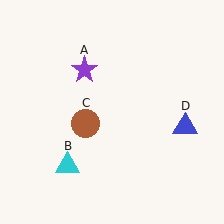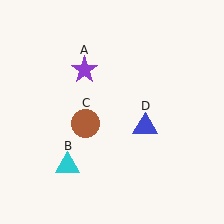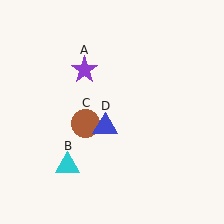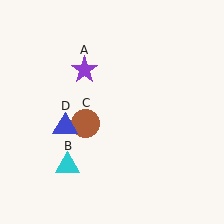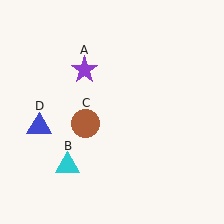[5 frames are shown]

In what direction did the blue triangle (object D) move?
The blue triangle (object D) moved left.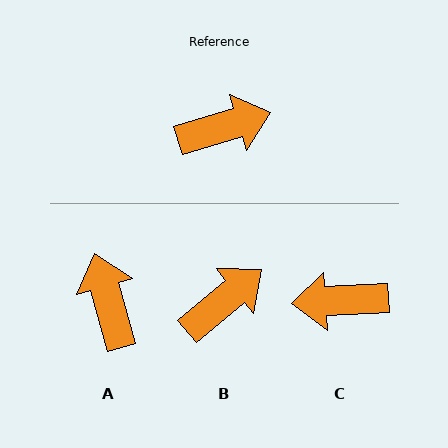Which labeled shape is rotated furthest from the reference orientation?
C, about 166 degrees away.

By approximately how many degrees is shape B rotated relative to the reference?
Approximately 23 degrees counter-clockwise.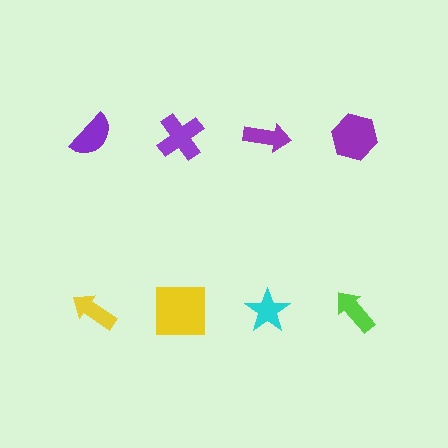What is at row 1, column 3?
A purple arrow.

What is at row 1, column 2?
A purple cross.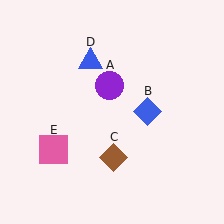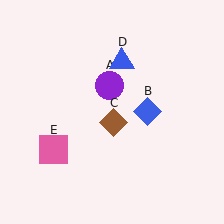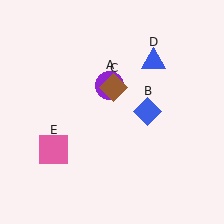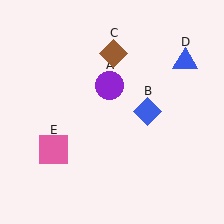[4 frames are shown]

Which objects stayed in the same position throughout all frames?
Purple circle (object A) and blue diamond (object B) and pink square (object E) remained stationary.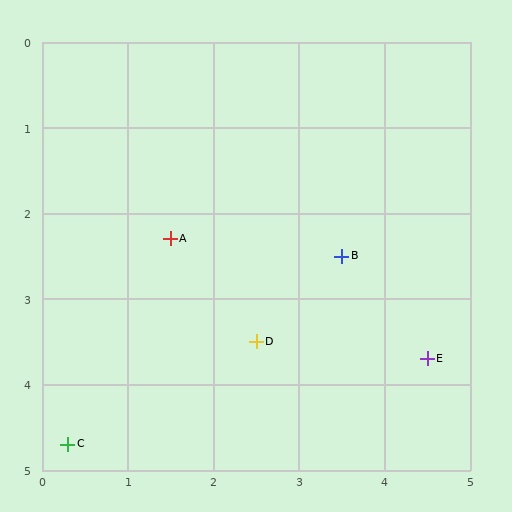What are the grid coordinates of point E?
Point E is at approximately (4.5, 3.7).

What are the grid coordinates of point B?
Point B is at approximately (3.5, 2.5).